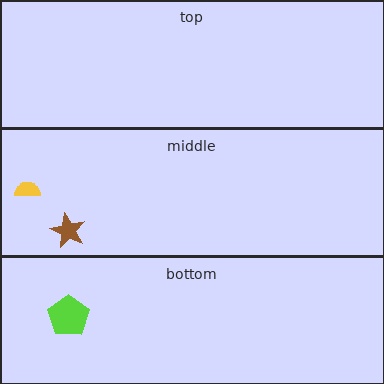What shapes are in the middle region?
The yellow semicircle, the brown star.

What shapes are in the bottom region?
The lime pentagon.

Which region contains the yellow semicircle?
The middle region.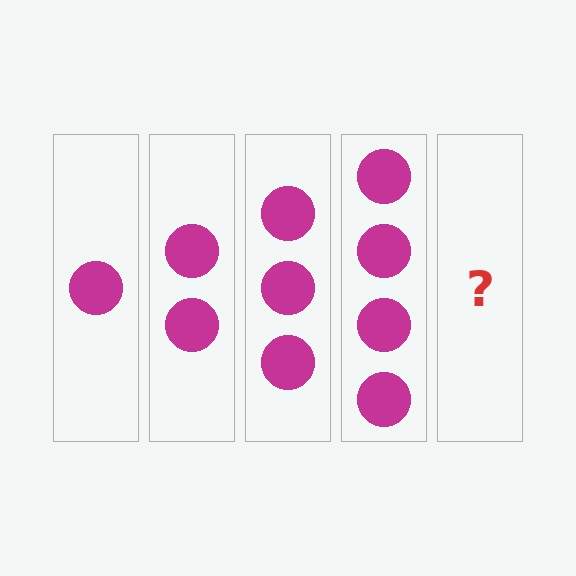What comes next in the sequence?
The next element should be 5 circles.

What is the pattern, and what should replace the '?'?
The pattern is that each step adds one more circle. The '?' should be 5 circles.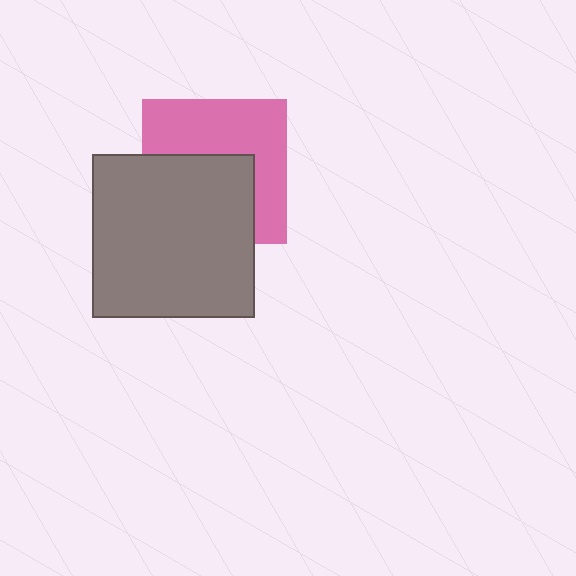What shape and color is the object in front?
The object in front is a gray square.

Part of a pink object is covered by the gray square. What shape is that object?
It is a square.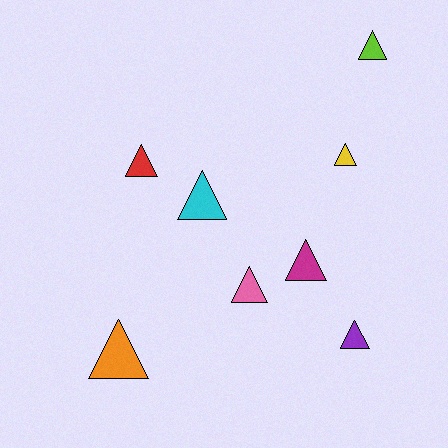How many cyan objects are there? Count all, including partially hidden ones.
There is 1 cyan object.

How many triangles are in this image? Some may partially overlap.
There are 8 triangles.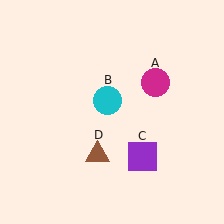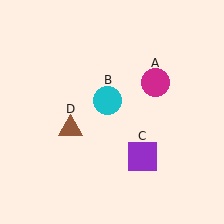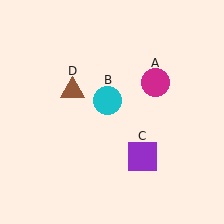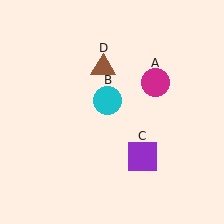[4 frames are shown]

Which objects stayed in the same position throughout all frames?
Magenta circle (object A) and cyan circle (object B) and purple square (object C) remained stationary.